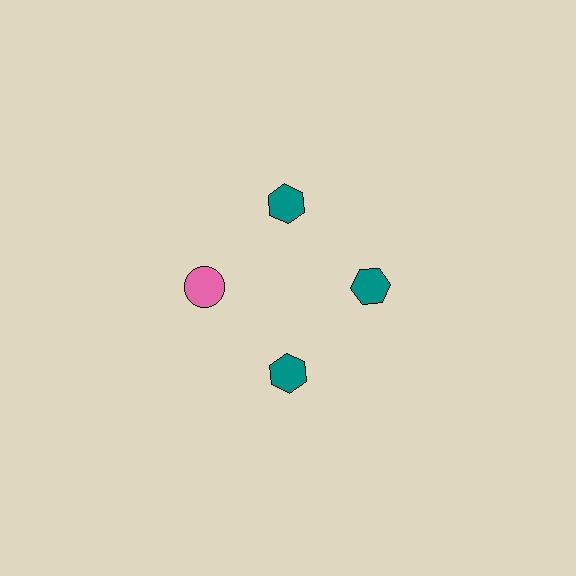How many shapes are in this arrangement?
There are 4 shapes arranged in a ring pattern.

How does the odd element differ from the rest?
It differs in both color (pink instead of teal) and shape (circle instead of hexagon).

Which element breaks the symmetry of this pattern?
The pink circle at roughly the 9 o'clock position breaks the symmetry. All other shapes are teal hexagons.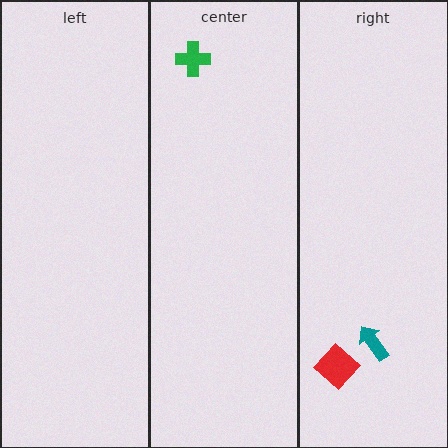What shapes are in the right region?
The red diamond, the teal arrow.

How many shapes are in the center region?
1.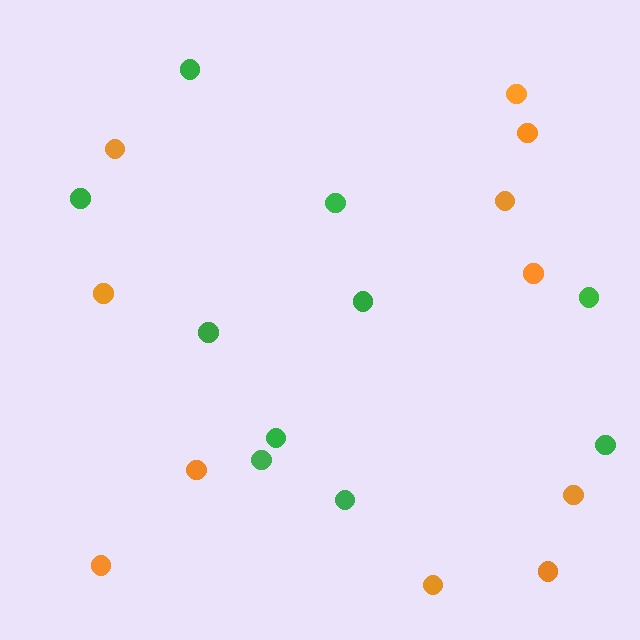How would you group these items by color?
There are 2 groups: one group of orange circles (11) and one group of green circles (10).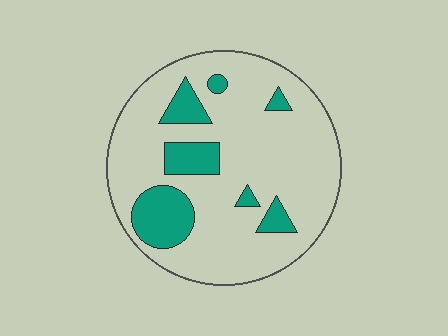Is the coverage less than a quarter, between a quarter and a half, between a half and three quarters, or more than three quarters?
Less than a quarter.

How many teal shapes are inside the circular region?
7.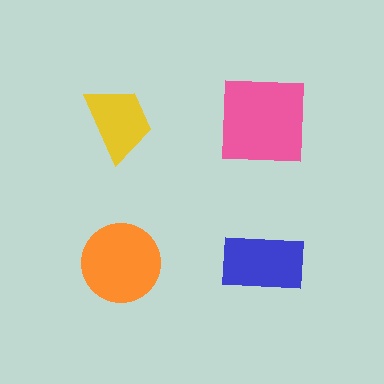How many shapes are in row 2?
2 shapes.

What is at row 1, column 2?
A pink square.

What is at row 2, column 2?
A blue rectangle.